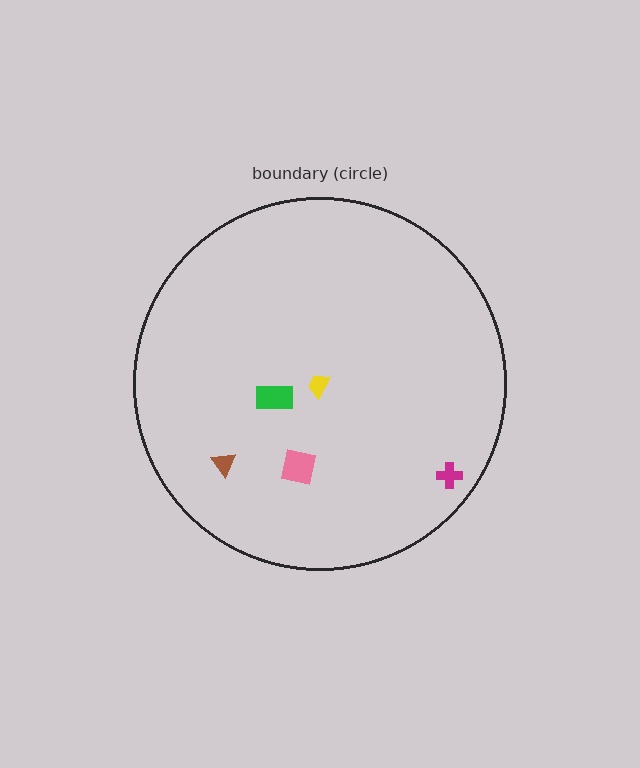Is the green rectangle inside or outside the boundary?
Inside.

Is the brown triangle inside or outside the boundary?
Inside.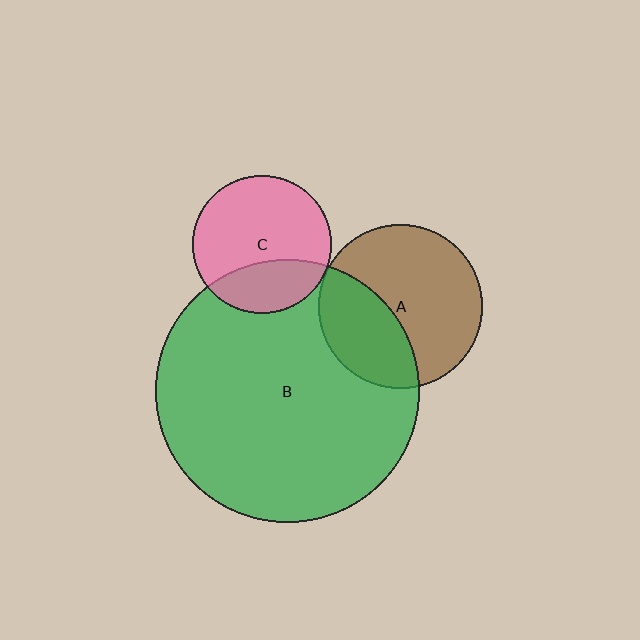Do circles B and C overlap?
Yes.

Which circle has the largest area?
Circle B (green).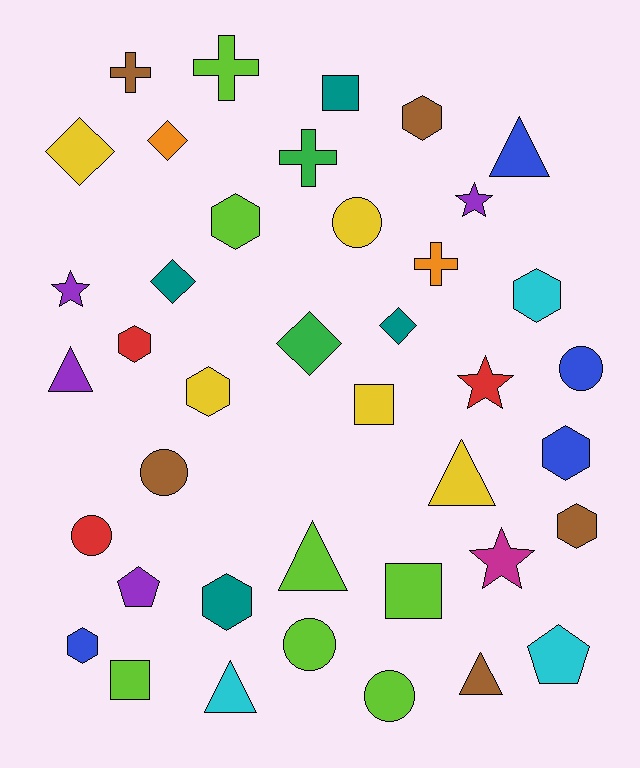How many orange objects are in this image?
There are 2 orange objects.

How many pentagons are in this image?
There are 2 pentagons.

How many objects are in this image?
There are 40 objects.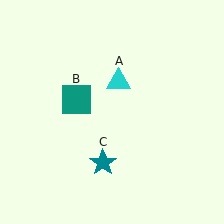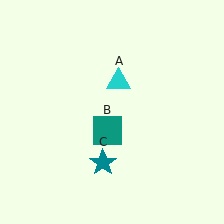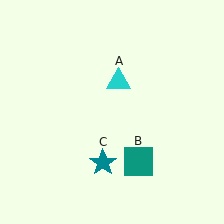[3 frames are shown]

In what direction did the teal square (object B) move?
The teal square (object B) moved down and to the right.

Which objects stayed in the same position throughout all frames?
Cyan triangle (object A) and teal star (object C) remained stationary.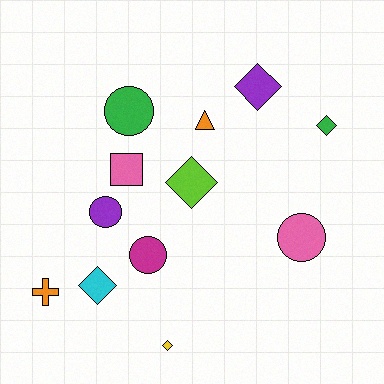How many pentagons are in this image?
There are no pentagons.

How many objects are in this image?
There are 12 objects.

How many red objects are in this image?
There are no red objects.